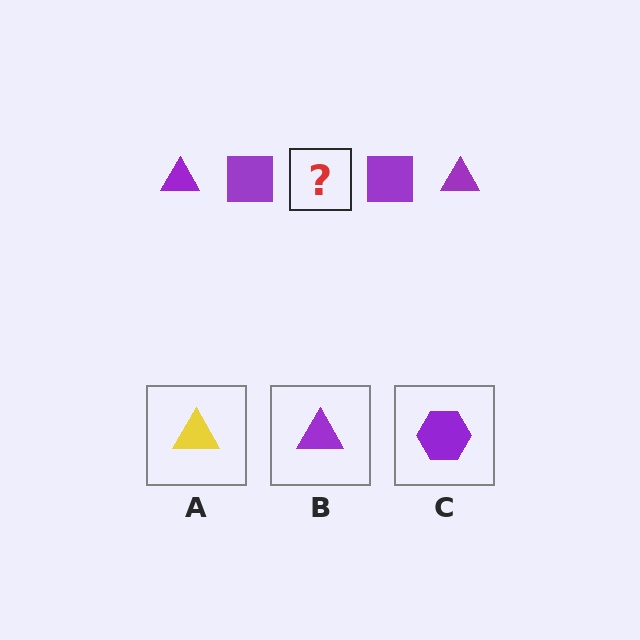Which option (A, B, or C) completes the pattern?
B.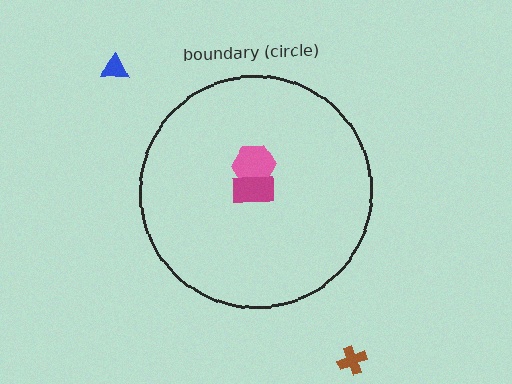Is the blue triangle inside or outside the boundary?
Outside.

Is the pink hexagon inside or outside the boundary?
Inside.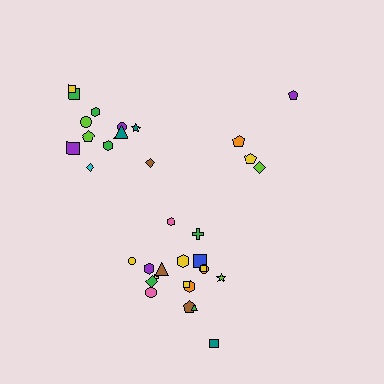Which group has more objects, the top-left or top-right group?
The top-left group.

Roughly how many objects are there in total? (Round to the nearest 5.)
Roughly 35 objects in total.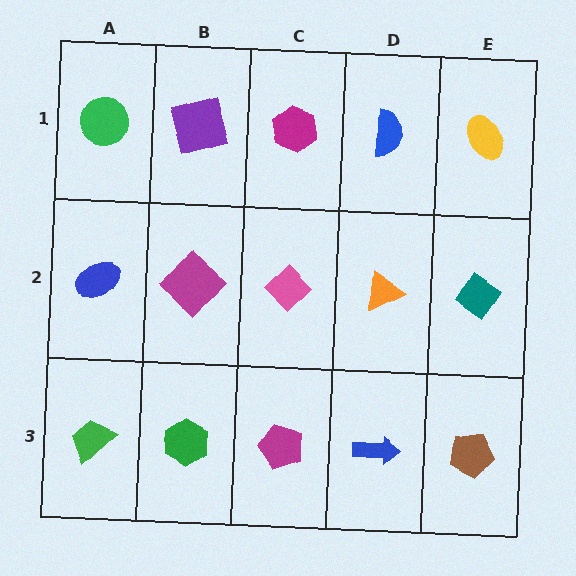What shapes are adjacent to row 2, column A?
A green circle (row 1, column A), a green trapezoid (row 3, column A), a magenta diamond (row 2, column B).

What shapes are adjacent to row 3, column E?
A teal diamond (row 2, column E), a blue arrow (row 3, column D).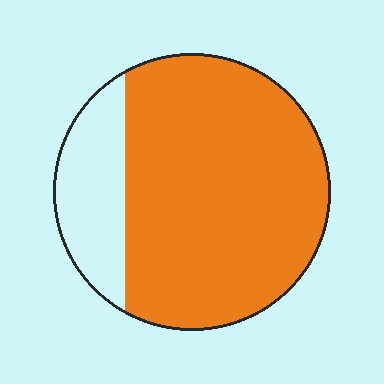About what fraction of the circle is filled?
About four fifths (4/5).